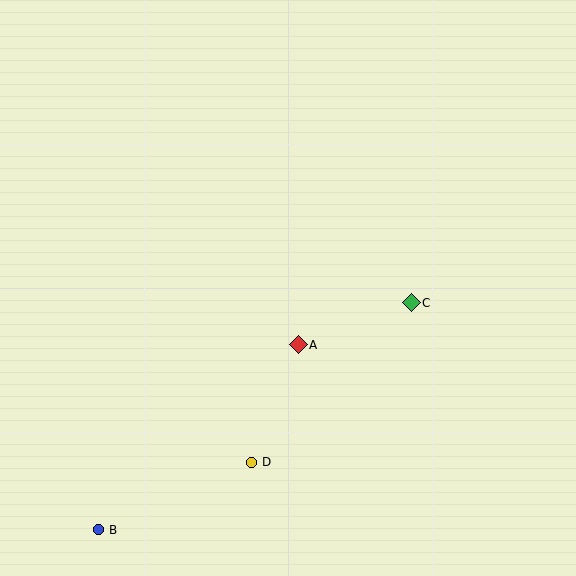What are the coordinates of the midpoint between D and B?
The midpoint between D and B is at (175, 496).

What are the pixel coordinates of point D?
Point D is at (251, 462).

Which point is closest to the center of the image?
Point A at (298, 345) is closest to the center.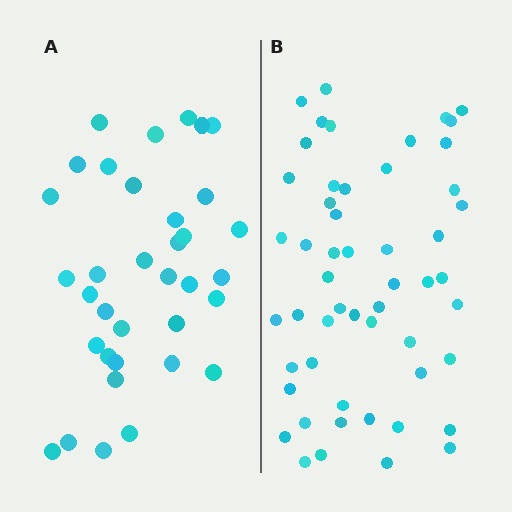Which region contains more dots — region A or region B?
Region B (the right region) has more dots.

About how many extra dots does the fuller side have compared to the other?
Region B has approximately 20 more dots than region A.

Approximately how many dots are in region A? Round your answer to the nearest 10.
About 40 dots. (The exact count is 35, which rounds to 40.)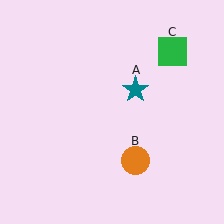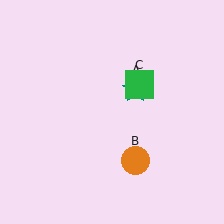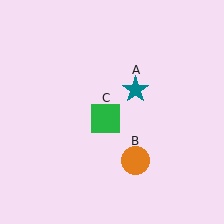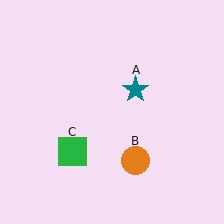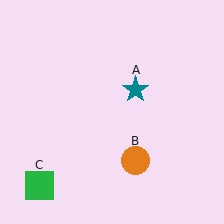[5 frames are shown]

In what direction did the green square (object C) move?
The green square (object C) moved down and to the left.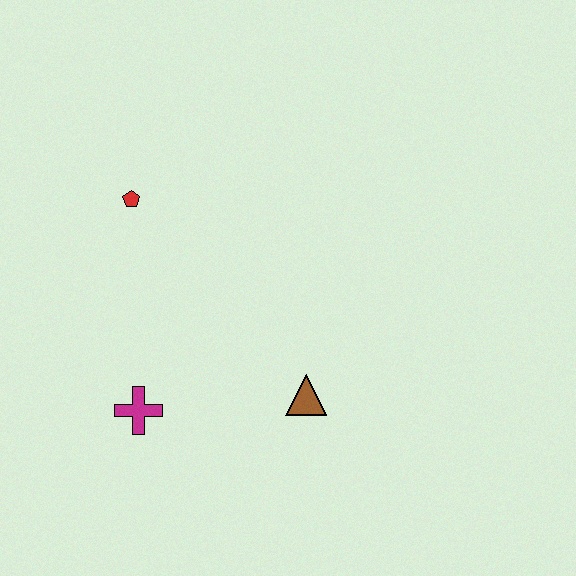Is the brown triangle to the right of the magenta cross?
Yes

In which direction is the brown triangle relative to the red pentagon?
The brown triangle is below the red pentagon.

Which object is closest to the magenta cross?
The brown triangle is closest to the magenta cross.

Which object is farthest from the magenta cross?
The red pentagon is farthest from the magenta cross.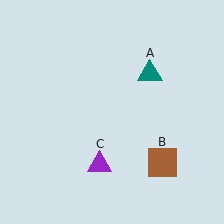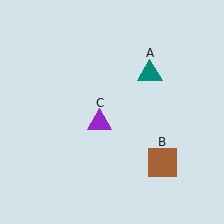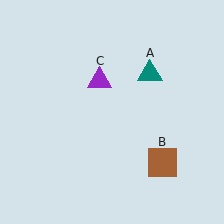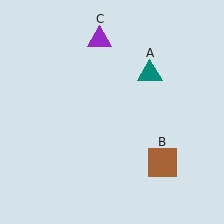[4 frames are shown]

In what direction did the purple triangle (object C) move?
The purple triangle (object C) moved up.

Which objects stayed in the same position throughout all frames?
Teal triangle (object A) and brown square (object B) remained stationary.